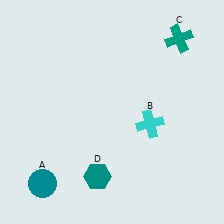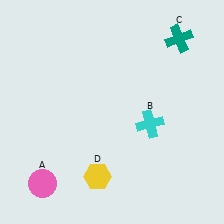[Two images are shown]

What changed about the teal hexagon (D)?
In Image 1, D is teal. In Image 2, it changed to yellow.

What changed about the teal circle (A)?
In Image 1, A is teal. In Image 2, it changed to pink.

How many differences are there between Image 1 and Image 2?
There are 2 differences between the two images.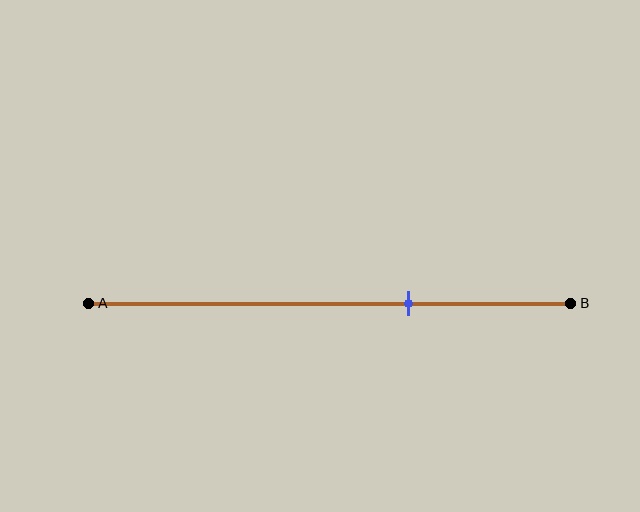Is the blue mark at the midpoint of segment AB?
No, the mark is at about 65% from A, not at the 50% midpoint.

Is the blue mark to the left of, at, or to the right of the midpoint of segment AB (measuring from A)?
The blue mark is to the right of the midpoint of segment AB.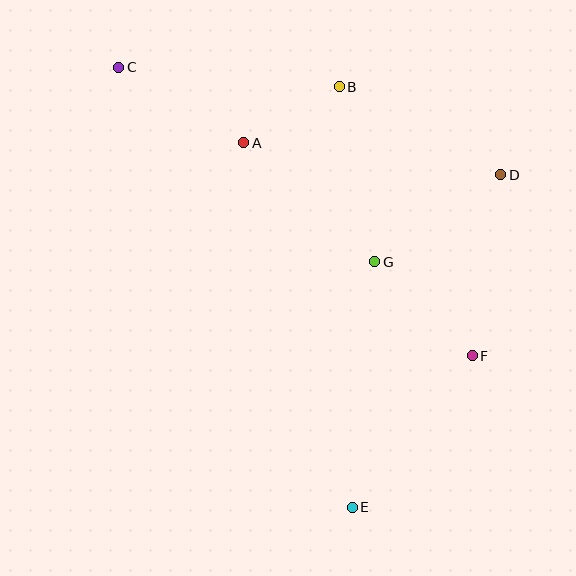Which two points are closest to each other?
Points A and B are closest to each other.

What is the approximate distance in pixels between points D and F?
The distance between D and F is approximately 184 pixels.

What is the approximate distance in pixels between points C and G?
The distance between C and G is approximately 321 pixels.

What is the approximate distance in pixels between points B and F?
The distance between B and F is approximately 300 pixels.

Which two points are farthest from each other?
Points C and E are farthest from each other.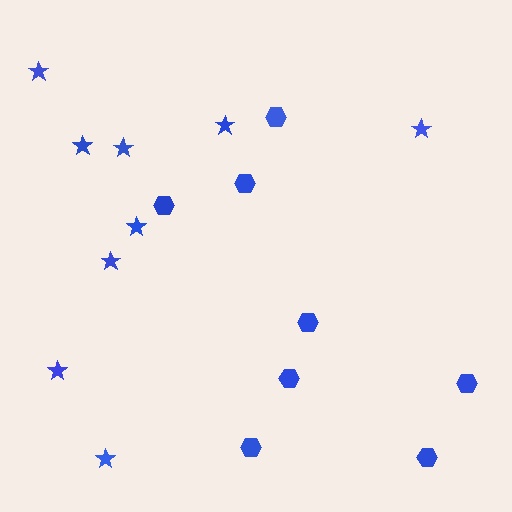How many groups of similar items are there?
There are 2 groups: one group of stars (9) and one group of hexagons (8).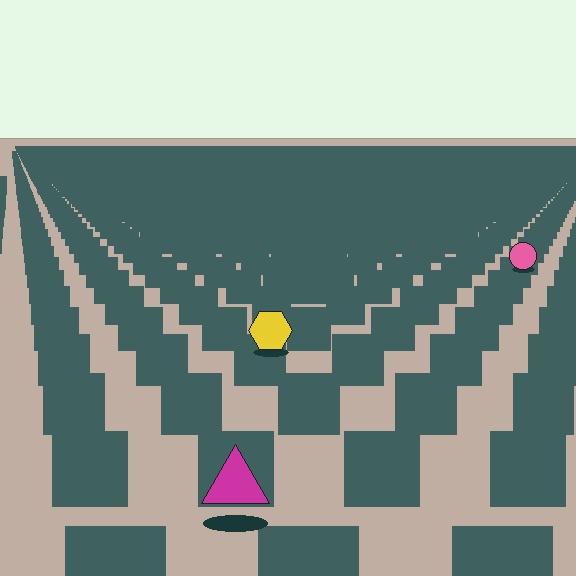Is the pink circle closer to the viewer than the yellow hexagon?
No. The yellow hexagon is closer — you can tell from the texture gradient: the ground texture is coarser near it.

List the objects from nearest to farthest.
From nearest to farthest: the magenta triangle, the yellow hexagon, the pink circle.